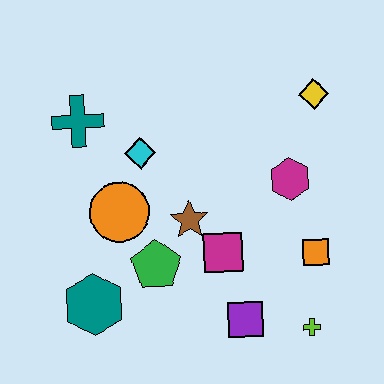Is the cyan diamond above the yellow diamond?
No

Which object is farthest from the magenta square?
The teal cross is farthest from the magenta square.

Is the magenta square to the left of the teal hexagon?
No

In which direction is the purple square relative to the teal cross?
The purple square is below the teal cross.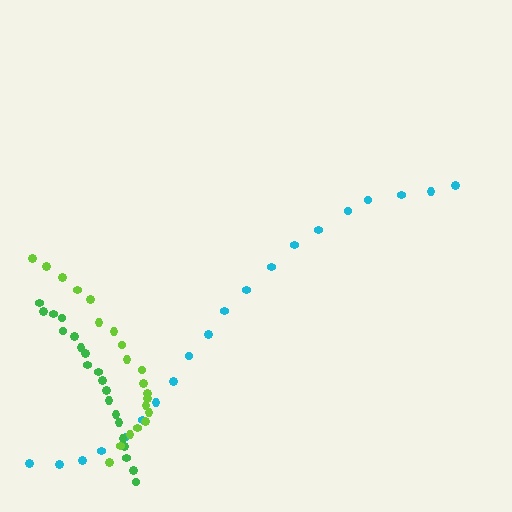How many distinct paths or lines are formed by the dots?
There are 3 distinct paths.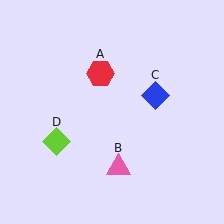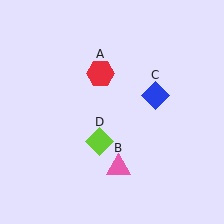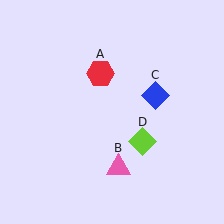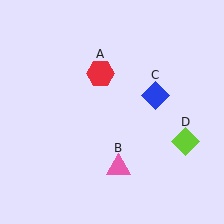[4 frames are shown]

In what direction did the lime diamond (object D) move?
The lime diamond (object D) moved right.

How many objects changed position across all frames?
1 object changed position: lime diamond (object D).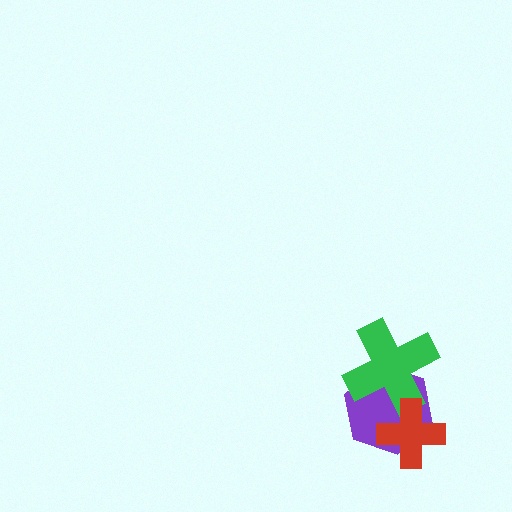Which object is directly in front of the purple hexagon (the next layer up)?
The green cross is directly in front of the purple hexagon.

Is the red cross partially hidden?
No, no other shape covers it.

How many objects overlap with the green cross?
2 objects overlap with the green cross.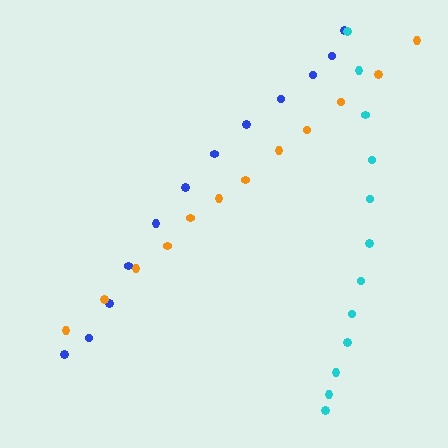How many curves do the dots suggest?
There are 3 distinct paths.